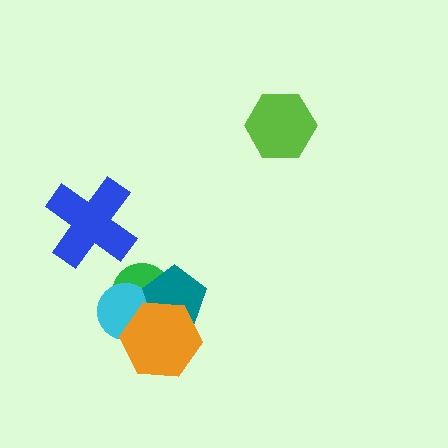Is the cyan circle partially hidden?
Yes, it is partially covered by another shape.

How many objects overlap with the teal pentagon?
3 objects overlap with the teal pentagon.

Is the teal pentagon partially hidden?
Yes, it is partially covered by another shape.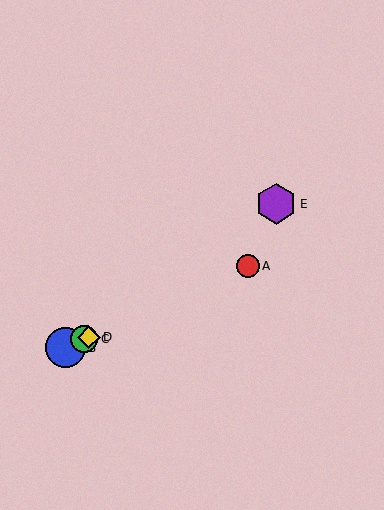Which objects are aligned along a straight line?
Objects A, B, C, D are aligned along a straight line.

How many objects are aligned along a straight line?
4 objects (A, B, C, D) are aligned along a straight line.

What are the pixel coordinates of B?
Object B is at (65, 348).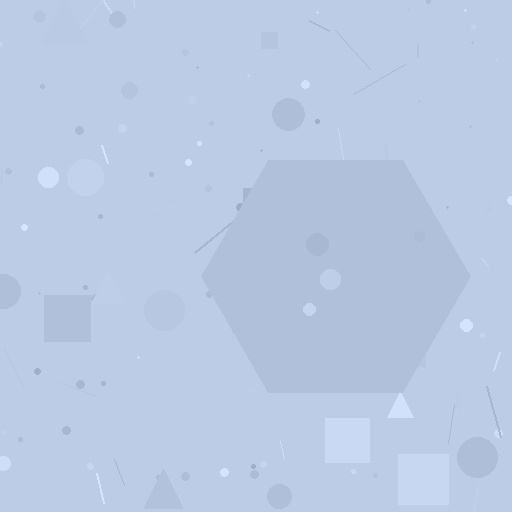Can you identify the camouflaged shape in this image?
The camouflaged shape is a hexagon.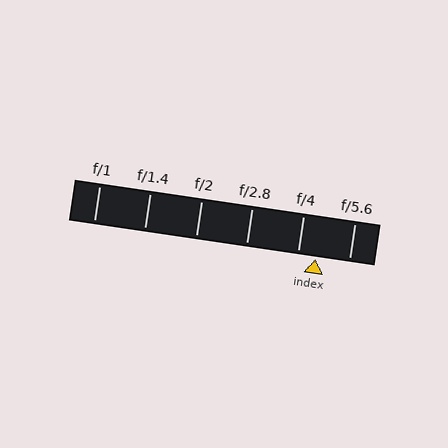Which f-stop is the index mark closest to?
The index mark is closest to f/4.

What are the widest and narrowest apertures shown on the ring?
The widest aperture shown is f/1 and the narrowest is f/5.6.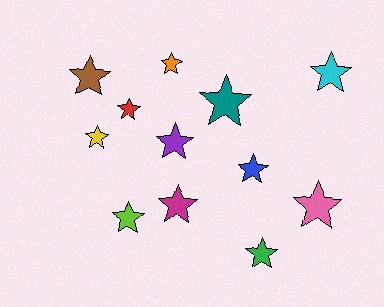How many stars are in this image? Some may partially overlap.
There are 12 stars.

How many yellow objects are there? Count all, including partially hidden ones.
There is 1 yellow object.